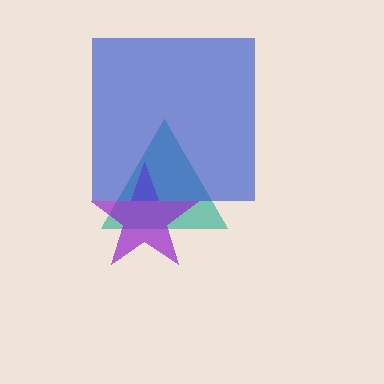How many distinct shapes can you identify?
There are 3 distinct shapes: a teal triangle, a purple star, a blue square.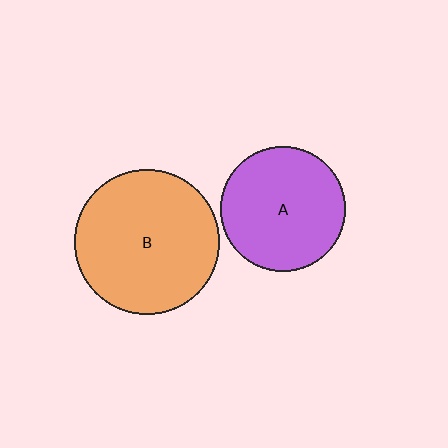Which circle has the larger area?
Circle B (orange).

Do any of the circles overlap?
No, none of the circles overlap.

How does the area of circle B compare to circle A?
Approximately 1.4 times.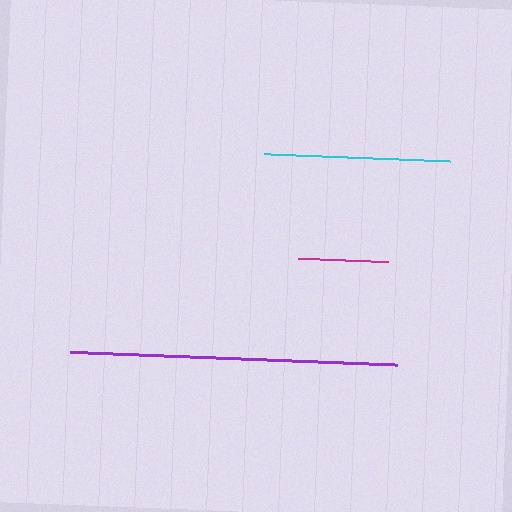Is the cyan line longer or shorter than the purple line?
The purple line is longer than the cyan line.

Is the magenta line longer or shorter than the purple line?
The purple line is longer than the magenta line.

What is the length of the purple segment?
The purple segment is approximately 327 pixels long.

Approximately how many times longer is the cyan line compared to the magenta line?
The cyan line is approximately 2.1 times the length of the magenta line.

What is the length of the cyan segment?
The cyan segment is approximately 186 pixels long.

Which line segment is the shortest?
The magenta line is the shortest at approximately 90 pixels.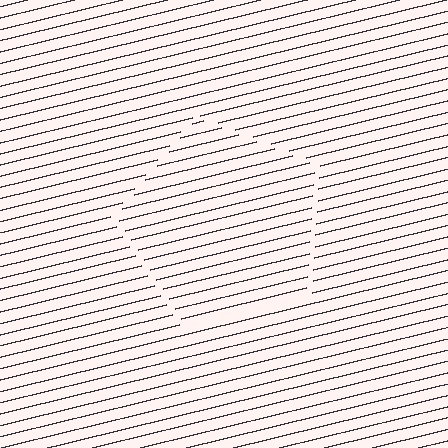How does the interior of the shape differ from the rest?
The interior of the shape contains the same grating, shifted by half a period — the contour is defined by the phase discontinuity where line-ends from the inner and outer gratings abut.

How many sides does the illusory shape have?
5 sides — the line-ends trace a pentagon.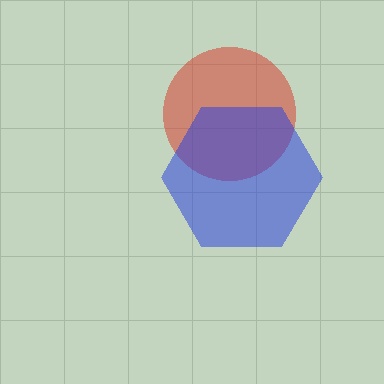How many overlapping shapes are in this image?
There are 2 overlapping shapes in the image.